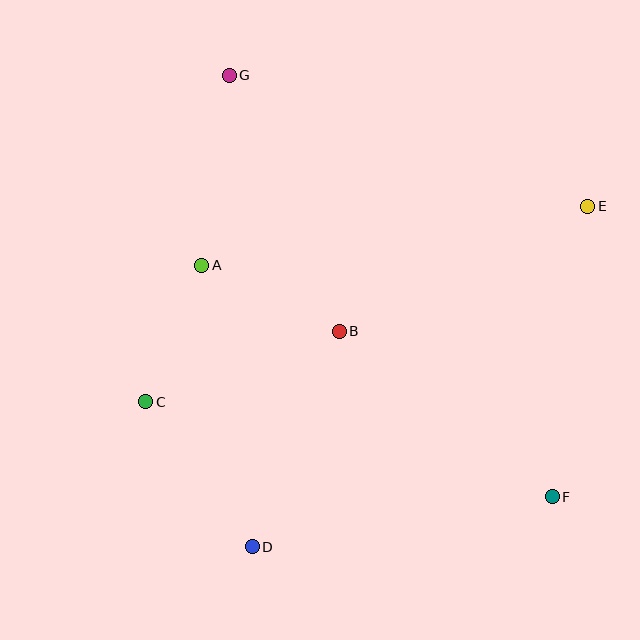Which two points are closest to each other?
Points A and C are closest to each other.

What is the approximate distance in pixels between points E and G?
The distance between E and G is approximately 381 pixels.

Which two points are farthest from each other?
Points F and G are farthest from each other.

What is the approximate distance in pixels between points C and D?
The distance between C and D is approximately 180 pixels.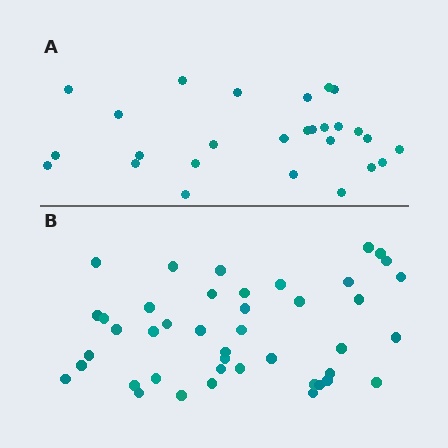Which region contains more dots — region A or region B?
Region B (the bottom region) has more dots.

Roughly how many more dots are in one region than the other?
Region B has approximately 15 more dots than region A.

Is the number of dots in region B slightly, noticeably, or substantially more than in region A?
Region B has substantially more. The ratio is roughly 1.6 to 1.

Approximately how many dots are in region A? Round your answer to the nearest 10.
About 30 dots. (The exact count is 27, which rounds to 30.)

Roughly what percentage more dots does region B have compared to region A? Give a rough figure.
About 60% more.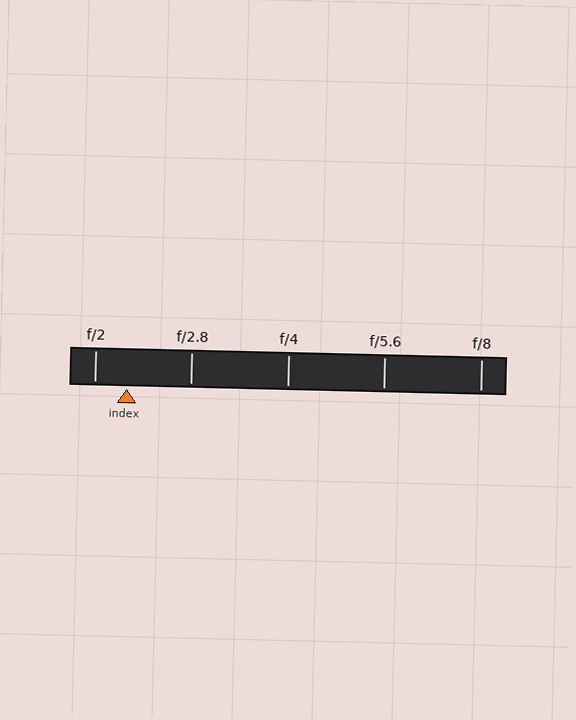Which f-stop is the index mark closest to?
The index mark is closest to f/2.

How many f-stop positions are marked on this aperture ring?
There are 5 f-stop positions marked.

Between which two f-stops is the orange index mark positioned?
The index mark is between f/2 and f/2.8.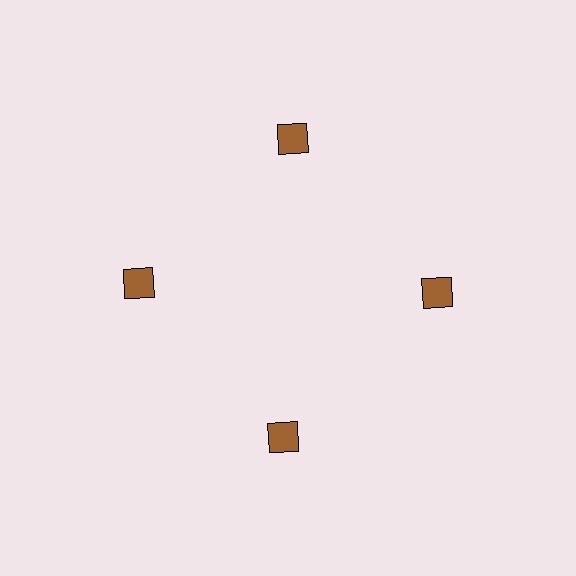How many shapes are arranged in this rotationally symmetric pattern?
There are 4 shapes, arranged in 4 groups of 1.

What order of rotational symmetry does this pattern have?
This pattern has 4-fold rotational symmetry.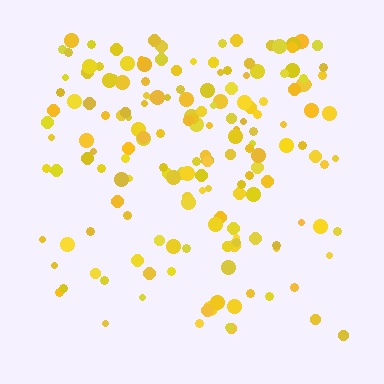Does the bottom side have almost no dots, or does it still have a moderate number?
Still a moderate number, just noticeably fewer than the top.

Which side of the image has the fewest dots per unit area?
The bottom.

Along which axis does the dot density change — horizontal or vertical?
Vertical.